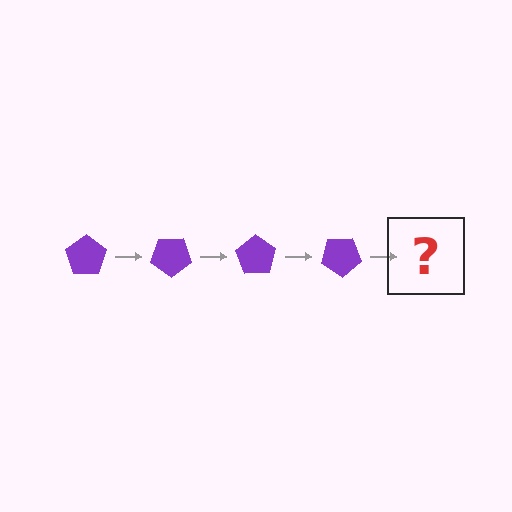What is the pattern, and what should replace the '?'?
The pattern is that the pentagon rotates 35 degrees each step. The '?' should be a purple pentagon rotated 140 degrees.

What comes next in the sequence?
The next element should be a purple pentagon rotated 140 degrees.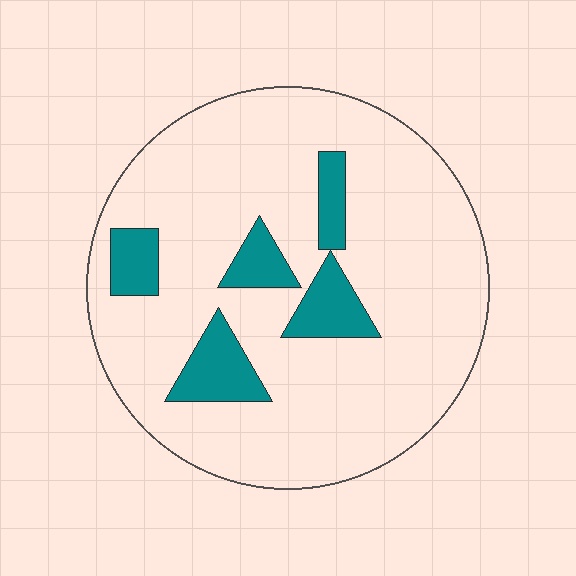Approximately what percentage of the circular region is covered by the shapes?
Approximately 15%.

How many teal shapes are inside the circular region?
5.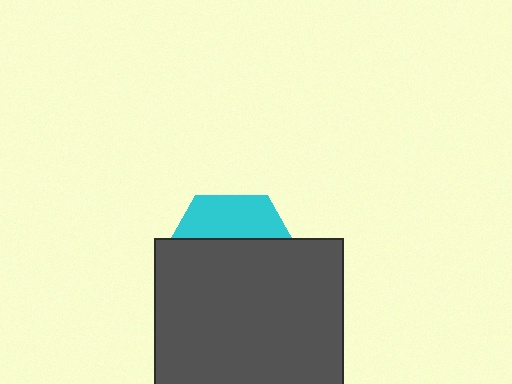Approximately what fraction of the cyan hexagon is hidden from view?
Roughly 70% of the cyan hexagon is hidden behind the dark gray square.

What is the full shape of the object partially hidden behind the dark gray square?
The partially hidden object is a cyan hexagon.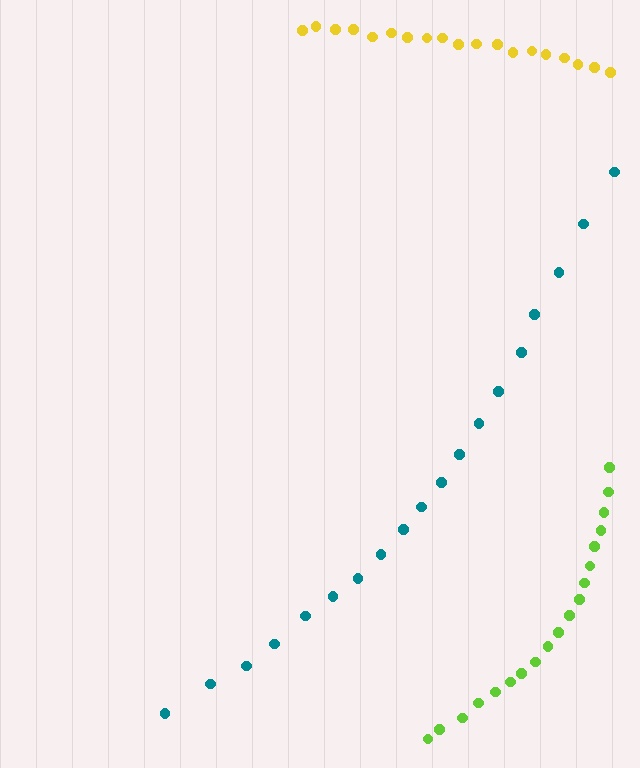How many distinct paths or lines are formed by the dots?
There are 3 distinct paths.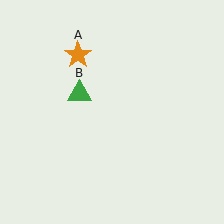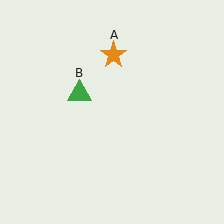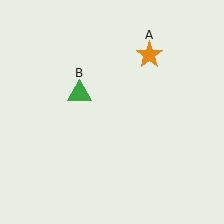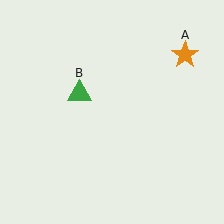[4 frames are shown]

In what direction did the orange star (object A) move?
The orange star (object A) moved right.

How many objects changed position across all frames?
1 object changed position: orange star (object A).